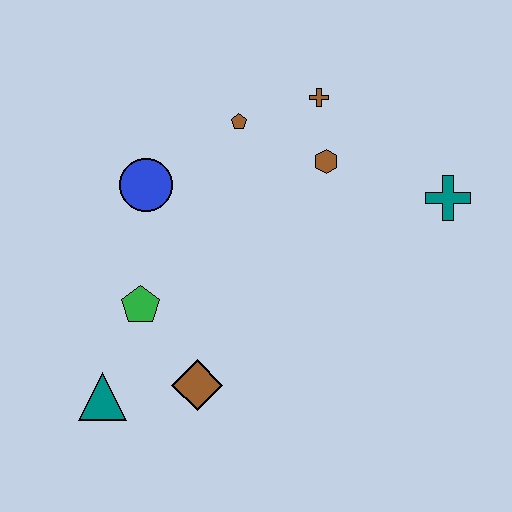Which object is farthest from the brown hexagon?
The teal triangle is farthest from the brown hexagon.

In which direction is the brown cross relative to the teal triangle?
The brown cross is above the teal triangle.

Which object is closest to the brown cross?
The brown hexagon is closest to the brown cross.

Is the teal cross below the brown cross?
Yes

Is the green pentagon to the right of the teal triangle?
Yes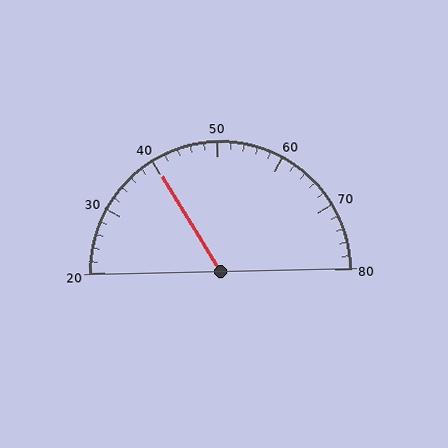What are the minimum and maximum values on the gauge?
The gauge ranges from 20 to 80.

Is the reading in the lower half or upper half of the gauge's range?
The reading is in the lower half of the range (20 to 80).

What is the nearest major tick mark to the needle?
The nearest major tick mark is 40.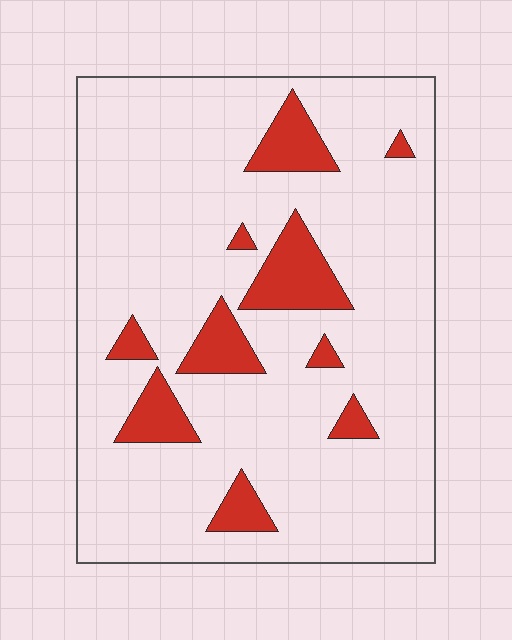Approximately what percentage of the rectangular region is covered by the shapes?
Approximately 15%.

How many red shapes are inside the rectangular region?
10.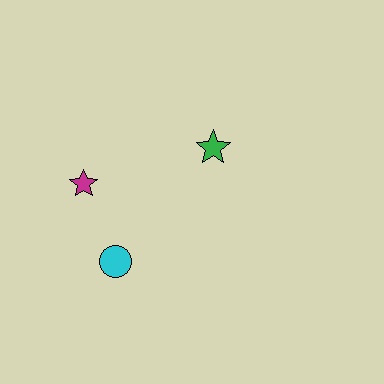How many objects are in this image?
There are 3 objects.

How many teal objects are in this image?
There are no teal objects.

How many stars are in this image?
There are 2 stars.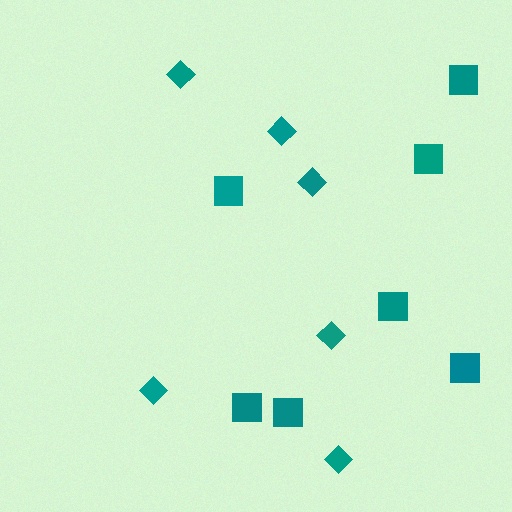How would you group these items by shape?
There are 2 groups: one group of squares (7) and one group of diamonds (6).